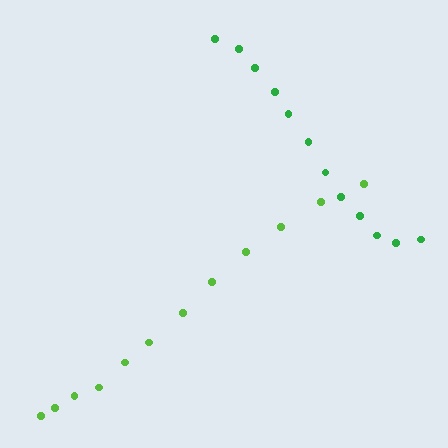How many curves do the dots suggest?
There are 2 distinct paths.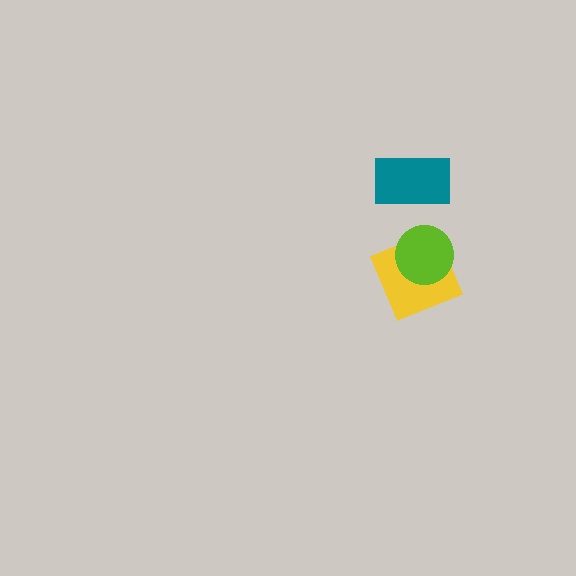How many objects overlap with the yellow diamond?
1 object overlaps with the yellow diamond.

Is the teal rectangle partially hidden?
No, no other shape covers it.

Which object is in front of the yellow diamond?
The lime circle is in front of the yellow diamond.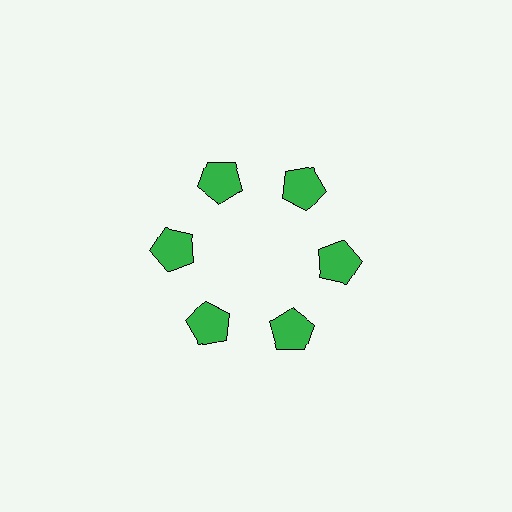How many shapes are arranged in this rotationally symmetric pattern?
There are 6 shapes, arranged in 6 groups of 1.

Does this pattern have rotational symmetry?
Yes, this pattern has 6-fold rotational symmetry. It looks the same after rotating 60 degrees around the center.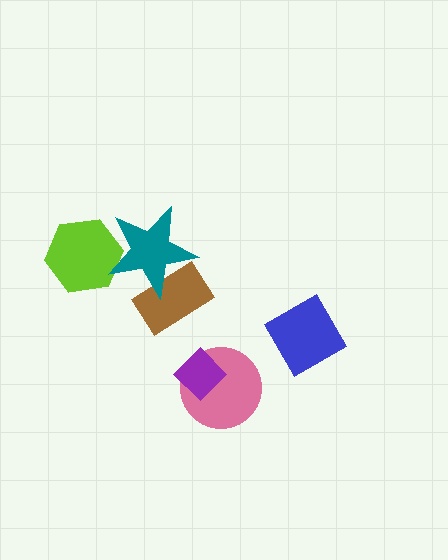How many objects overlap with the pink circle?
1 object overlaps with the pink circle.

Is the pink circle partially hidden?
Yes, it is partially covered by another shape.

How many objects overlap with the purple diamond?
1 object overlaps with the purple diamond.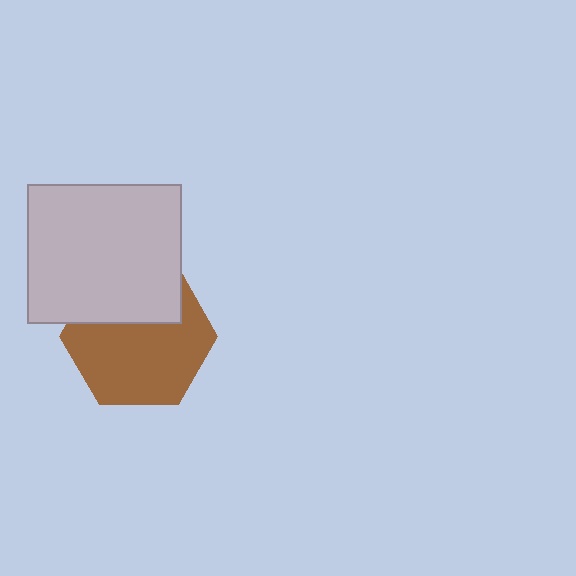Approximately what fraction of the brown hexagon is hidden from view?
Roughly 34% of the brown hexagon is hidden behind the light gray rectangle.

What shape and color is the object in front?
The object in front is a light gray rectangle.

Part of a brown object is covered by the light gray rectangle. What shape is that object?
It is a hexagon.